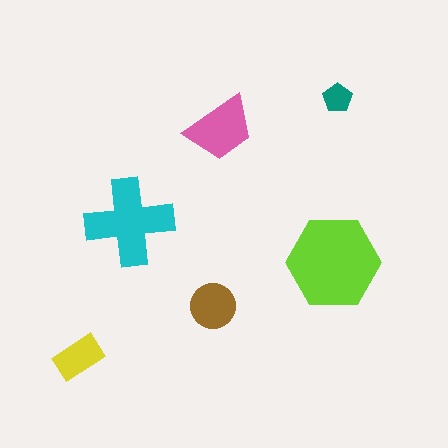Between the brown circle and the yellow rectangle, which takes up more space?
The brown circle.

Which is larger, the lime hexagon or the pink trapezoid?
The lime hexagon.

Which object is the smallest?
The teal pentagon.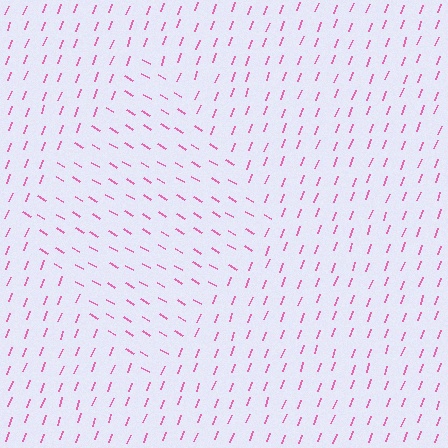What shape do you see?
I see a diamond.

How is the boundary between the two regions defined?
The boundary is defined purely by a change in line orientation (approximately 80 degrees difference). All lines are the same color and thickness.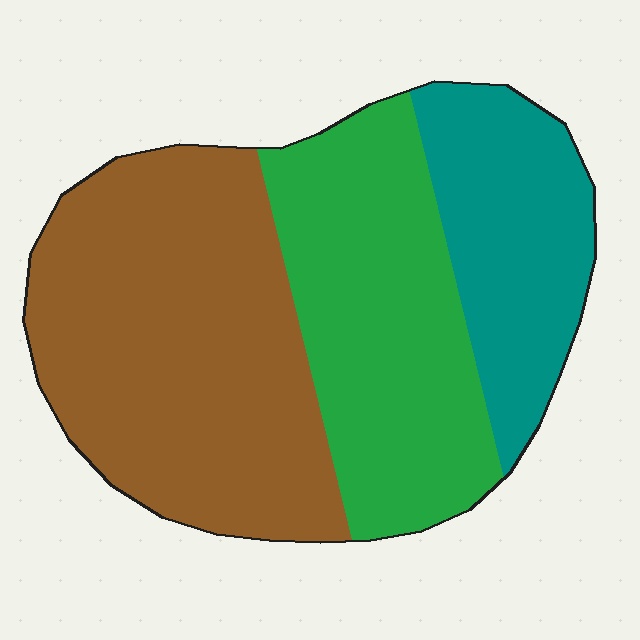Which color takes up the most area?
Brown, at roughly 45%.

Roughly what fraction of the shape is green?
Green covers roughly 35% of the shape.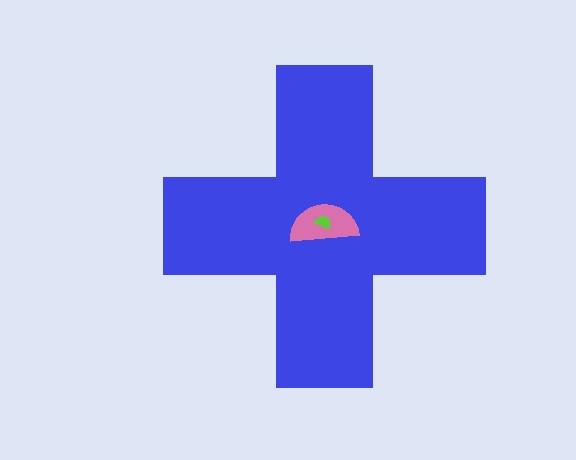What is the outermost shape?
The blue cross.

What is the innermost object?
The lime trapezoid.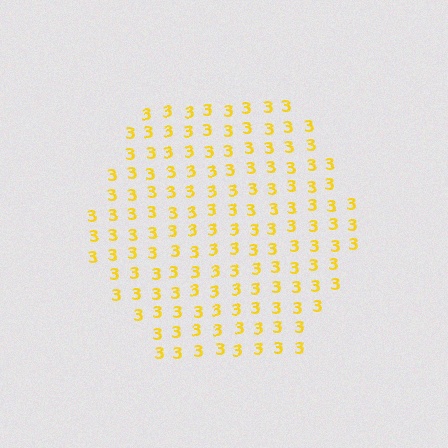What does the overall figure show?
The overall figure shows a hexagon.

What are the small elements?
The small elements are digit 3's.